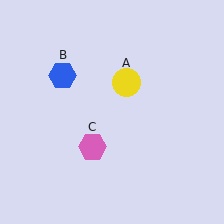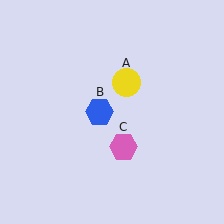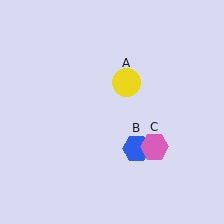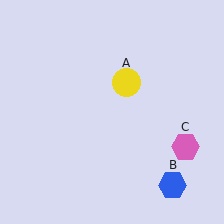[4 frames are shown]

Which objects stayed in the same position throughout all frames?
Yellow circle (object A) remained stationary.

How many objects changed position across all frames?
2 objects changed position: blue hexagon (object B), pink hexagon (object C).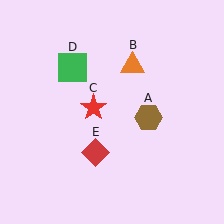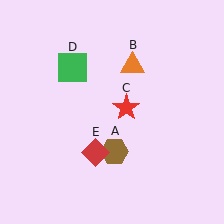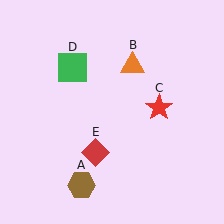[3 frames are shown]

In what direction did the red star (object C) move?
The red star (object C) moved right.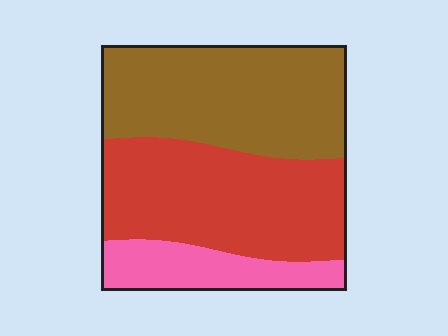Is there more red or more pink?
Red.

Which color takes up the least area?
Pink, at roughly 15%.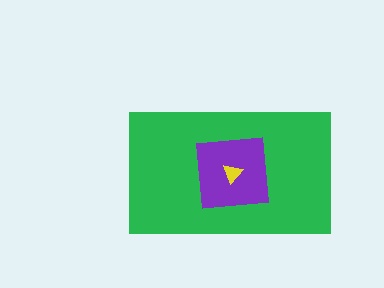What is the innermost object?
The yellow triangle.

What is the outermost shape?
The green rectangle.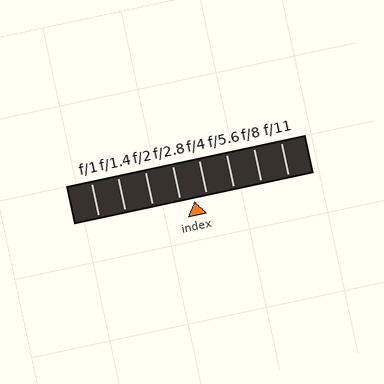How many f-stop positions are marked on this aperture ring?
There are 8 f-stop positions marked.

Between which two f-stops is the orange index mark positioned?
The index mark is between f/2.8 and f/4.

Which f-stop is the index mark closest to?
The index mark is closest to f/4.